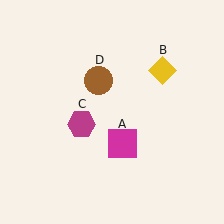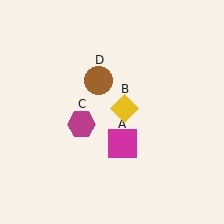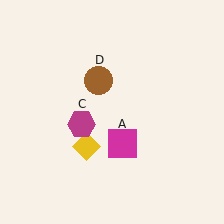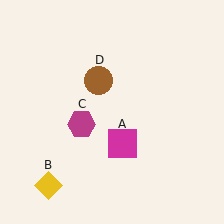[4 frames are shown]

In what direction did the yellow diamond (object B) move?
The yellow diamond (object B) moved down and to the left.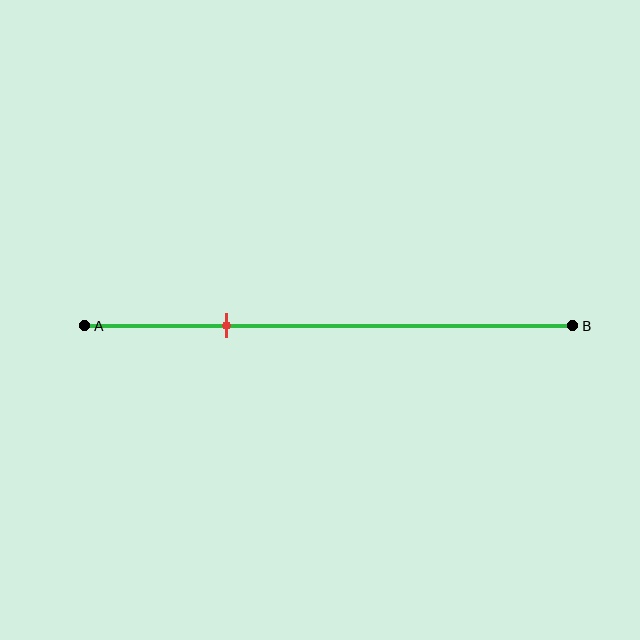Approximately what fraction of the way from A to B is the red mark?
The red mark is approximately 30% of the way from A to B.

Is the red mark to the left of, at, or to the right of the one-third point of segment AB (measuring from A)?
The red mark is to the left of the one-third point of segment AB.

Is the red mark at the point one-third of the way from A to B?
No, the mark is at about 30% from A, not at the 33% one-third point.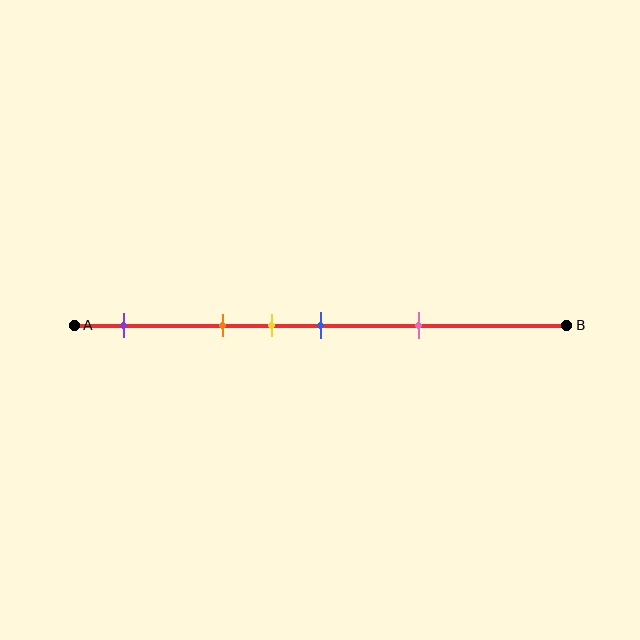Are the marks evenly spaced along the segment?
No, the marks are not evenly spaced.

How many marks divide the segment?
There are 5 marks dividing the segment.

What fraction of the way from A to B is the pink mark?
The pink mark is approximately 70% (0.7) of the way from A to B.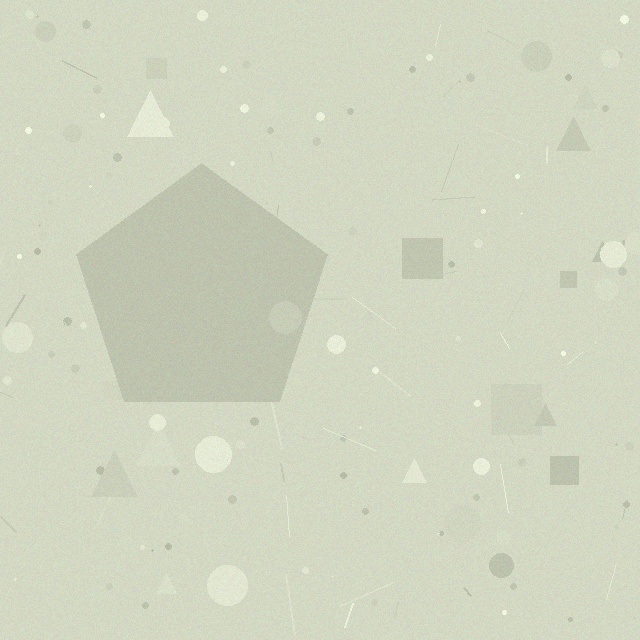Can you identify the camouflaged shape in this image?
The camouflaged shape is a pentagon.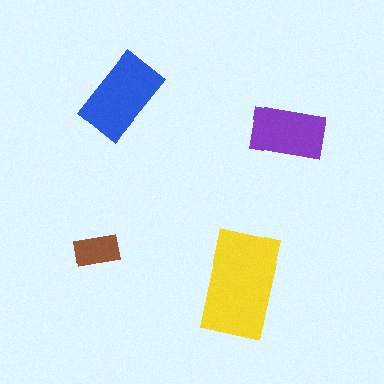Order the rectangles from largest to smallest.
the yellow one, the blue one, the purple one, the brown one.